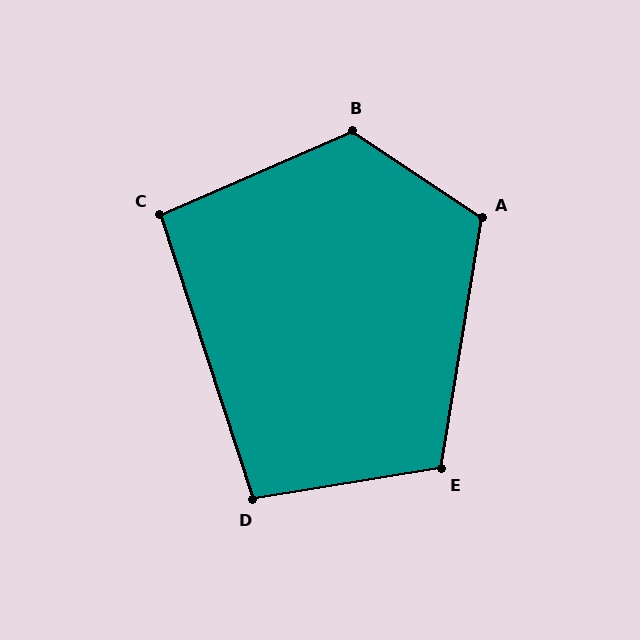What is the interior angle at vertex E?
Approximately 109 degrees (obtuse).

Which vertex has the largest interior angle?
B, at approximately 123 degrees.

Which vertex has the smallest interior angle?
C, at approximately 96 degrees.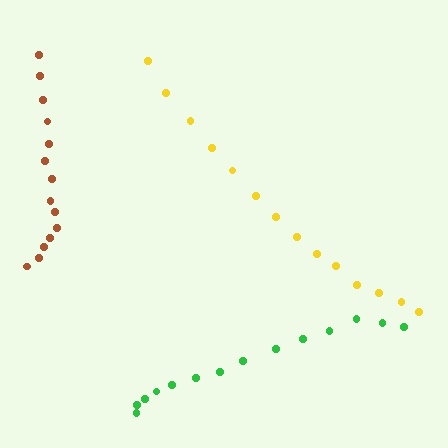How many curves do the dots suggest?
There are 3 distinct paths.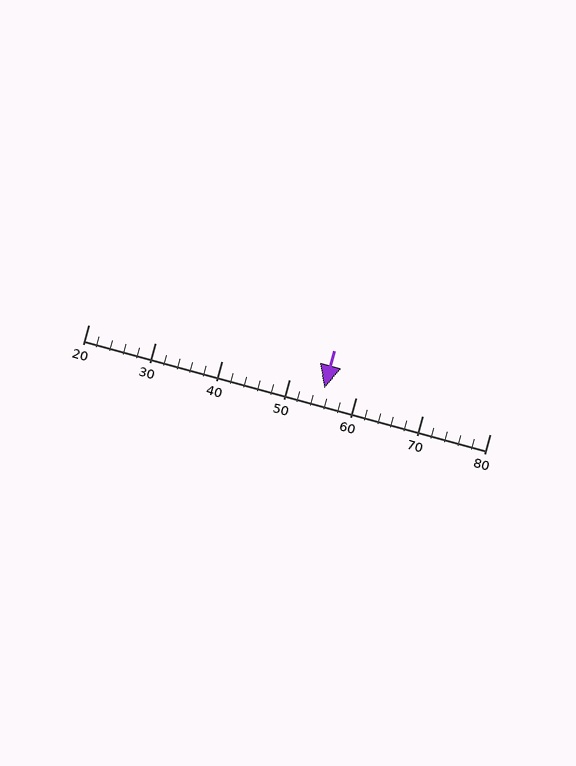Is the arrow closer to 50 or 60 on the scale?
The arrow is closer to 60.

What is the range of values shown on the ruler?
The ruler shows values from 20 to 80.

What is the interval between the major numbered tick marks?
The major tick marks are spaced 10 units apart.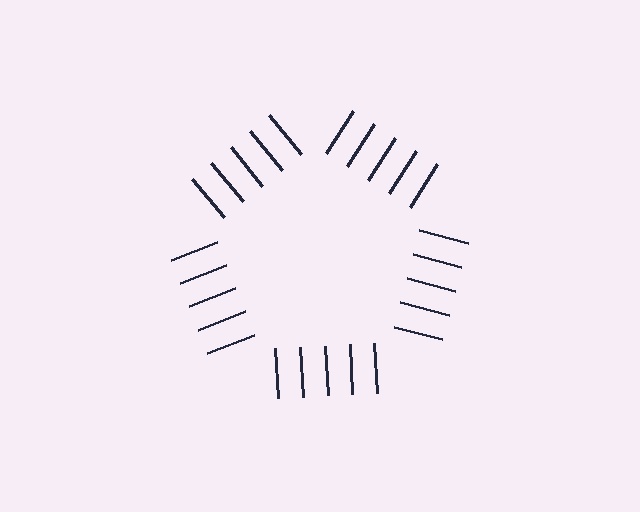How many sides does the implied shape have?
5 sides — the line-ends trace a pentagon.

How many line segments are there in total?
25 — 5 along each of the 5 edges.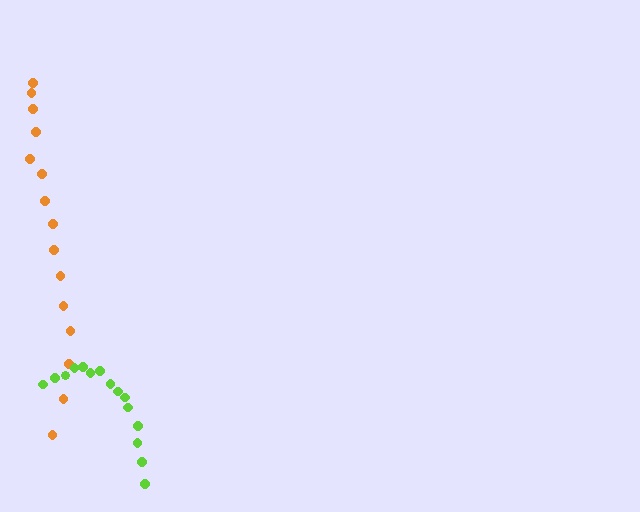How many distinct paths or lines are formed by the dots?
There are 2 distinct paths.